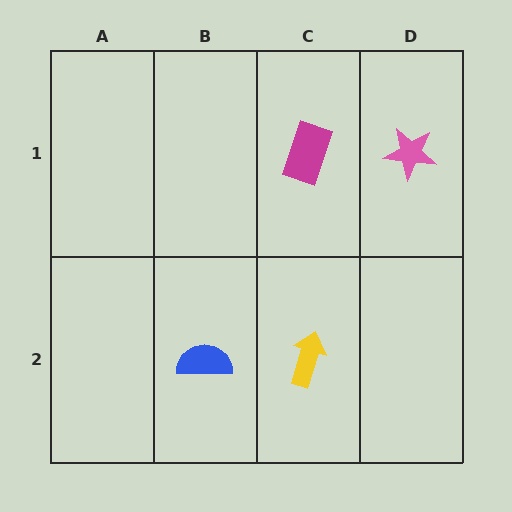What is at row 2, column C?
A yellow arrow.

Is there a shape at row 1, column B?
No, that cell is empty.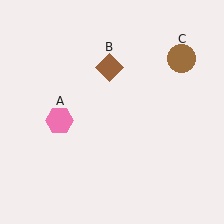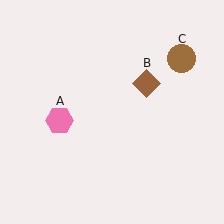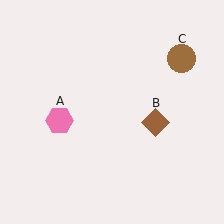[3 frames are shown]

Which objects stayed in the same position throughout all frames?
Pink hexagon (object A) and brown circle (object C) remained stationary.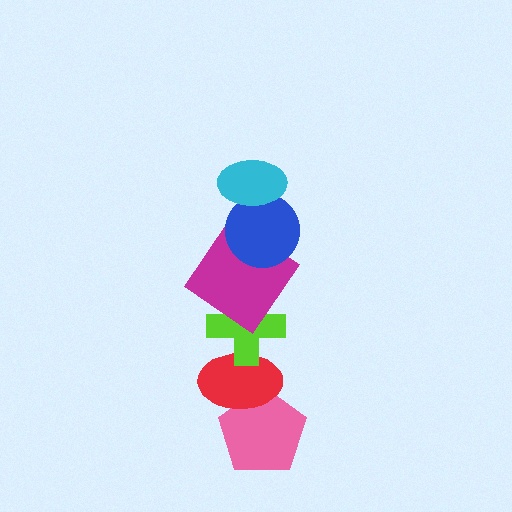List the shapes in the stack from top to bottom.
From top to bottom: the cyan ellipse, the blue circle, the magenta diamond, the lime cross, the red ellipse, the pink pentagon.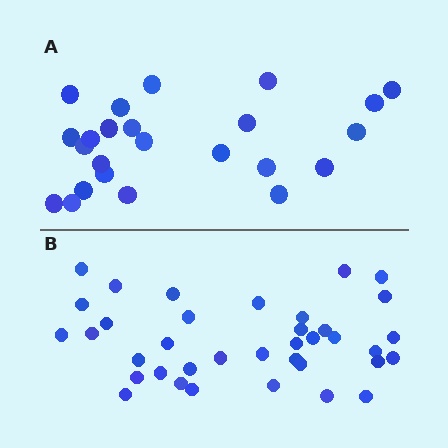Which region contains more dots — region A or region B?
Region B (the bottom region) has more dots.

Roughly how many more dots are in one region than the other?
Region B has approximately 15 more dots than region A.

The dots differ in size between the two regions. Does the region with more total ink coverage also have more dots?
No. Region A has more total ink coverage because its dots are larger, but region B actually contains more individual dots. Total area can be misleading — the number of items is what matters here.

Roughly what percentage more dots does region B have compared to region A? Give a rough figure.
About 55% more.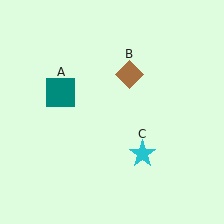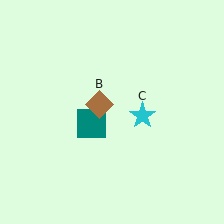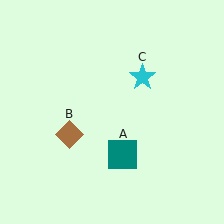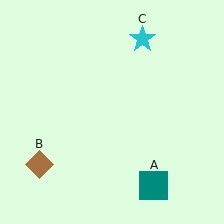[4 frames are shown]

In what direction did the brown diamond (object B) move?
The brown diamond (object B) moved down and to the left.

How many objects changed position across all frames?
3 objects changed position: teal square (object A), brown diamond (object B), cyan star (object C).